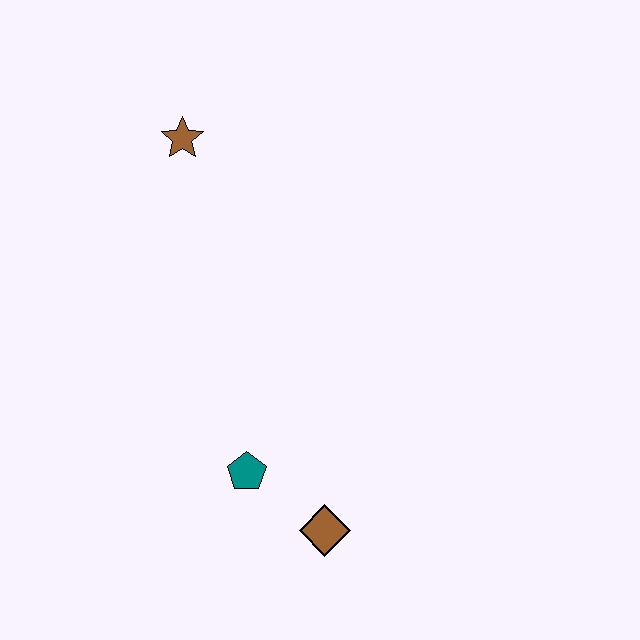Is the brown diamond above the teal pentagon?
No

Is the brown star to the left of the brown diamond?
Yes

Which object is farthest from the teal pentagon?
The brown star is farthest from the teal pentagon.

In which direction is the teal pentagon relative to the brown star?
The teal pentagon is below the brown star.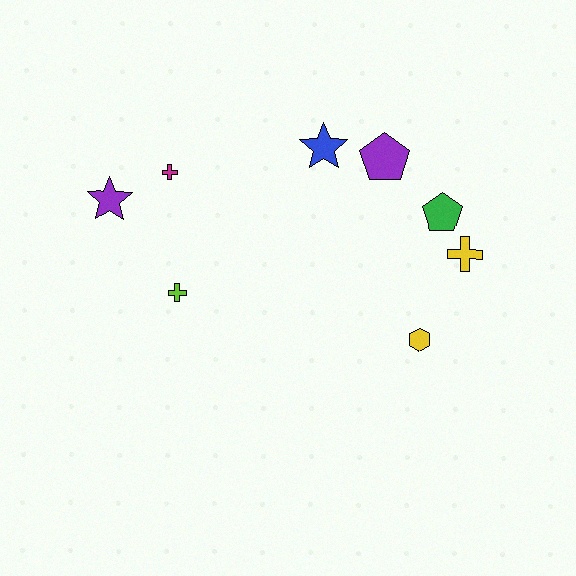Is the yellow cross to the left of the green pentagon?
No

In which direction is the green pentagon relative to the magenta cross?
The green pentagon is to the right of the magenta cross.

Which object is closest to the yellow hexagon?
The yellow cross is closest to the yellow hexagon.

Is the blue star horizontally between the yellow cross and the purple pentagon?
No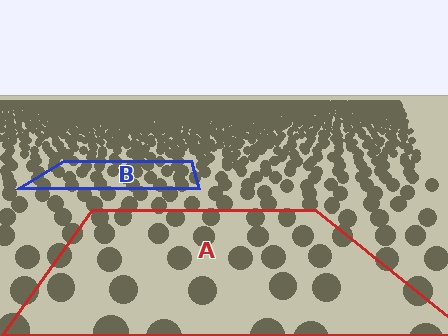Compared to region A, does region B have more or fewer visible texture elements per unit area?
Region B has more texture elements per unit area — they are packed more densely because it is farther away.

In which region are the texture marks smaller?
The texture marks are smaller in region B, because it is farther away.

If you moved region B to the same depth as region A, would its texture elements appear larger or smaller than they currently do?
They would appear larger. At a closer depth, the same texture elements are projected at a bigger on-screen size.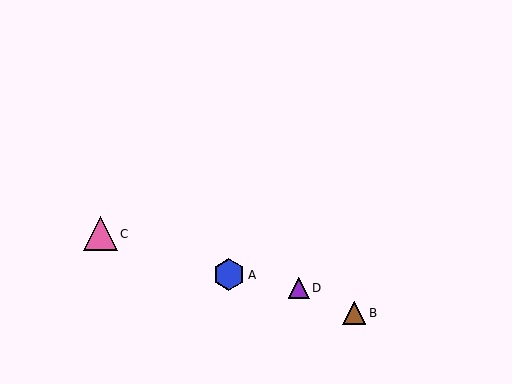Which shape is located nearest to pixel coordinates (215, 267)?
The blue hexagon (labeled A) at (229, 275) is nearest to that location.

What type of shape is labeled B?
Shape B is a brown triangle.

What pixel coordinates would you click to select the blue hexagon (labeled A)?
Click at (229, 275) to select the blue hexagon A.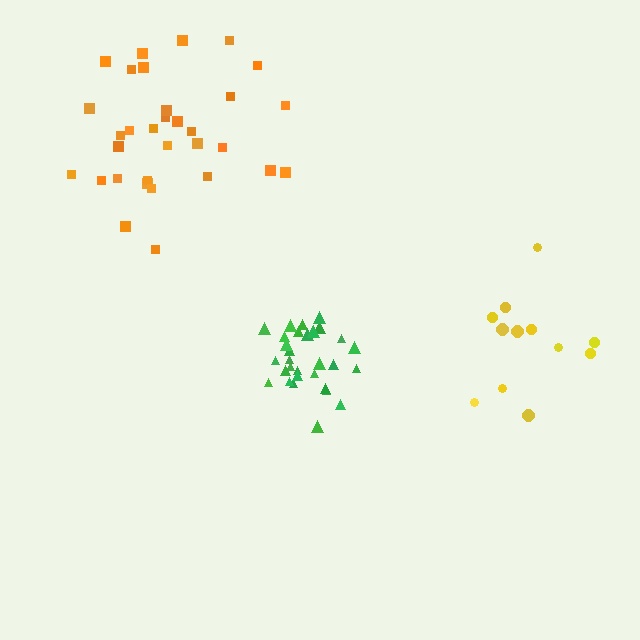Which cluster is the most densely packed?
Green.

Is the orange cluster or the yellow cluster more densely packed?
Orange.